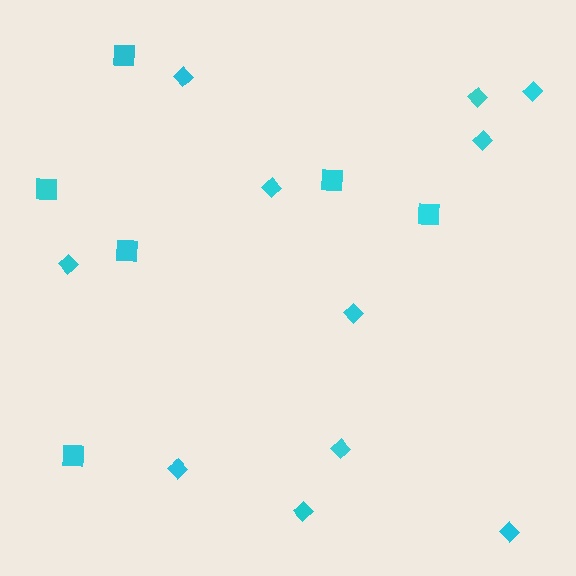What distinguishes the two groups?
There are 2 groups: one group of squares (6) and one group of diamonds (11).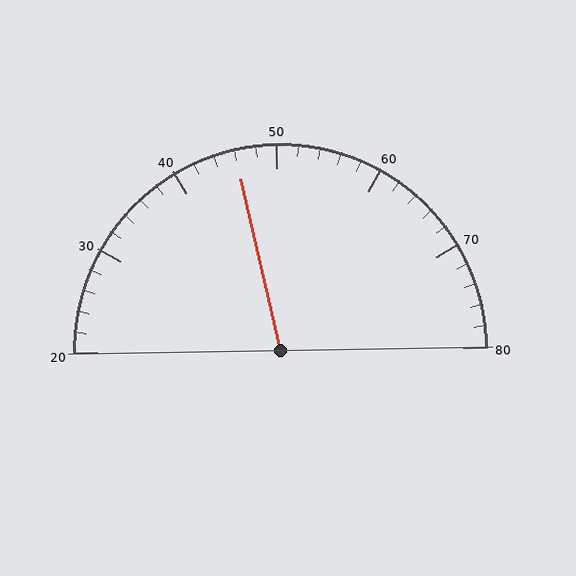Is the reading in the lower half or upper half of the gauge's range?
The reading is in the lower half of the range (20 to 80).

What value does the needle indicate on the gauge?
The needle indicates approximately 46.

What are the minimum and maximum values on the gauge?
The gauge ranges from 20 to 80.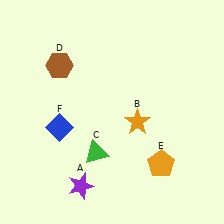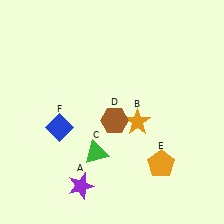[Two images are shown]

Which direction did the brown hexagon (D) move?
The brown hexagon (D) moved right.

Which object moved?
The brown hexagon (D) moved right.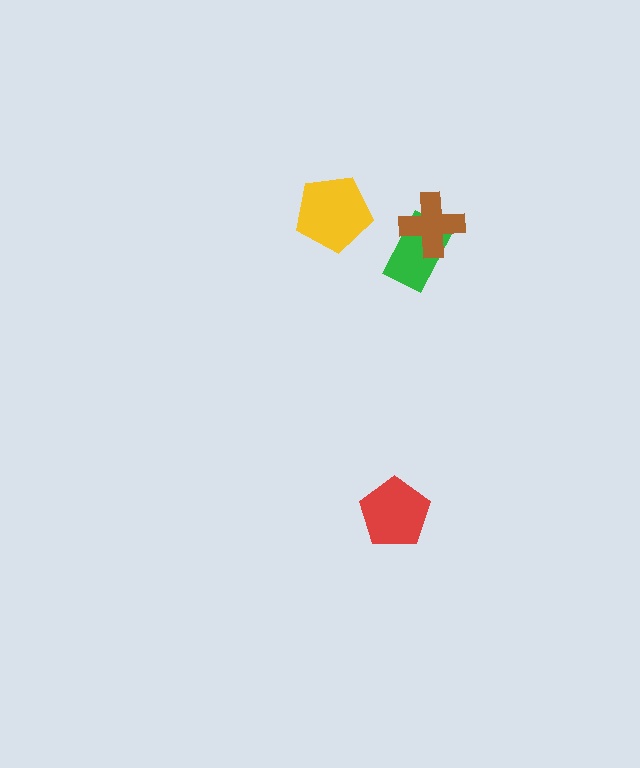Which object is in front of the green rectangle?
The brown cross is in front of the green rectangle.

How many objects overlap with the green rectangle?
1 object overlaps with the green rectangle.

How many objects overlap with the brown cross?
1 object overlaps with the brown cross.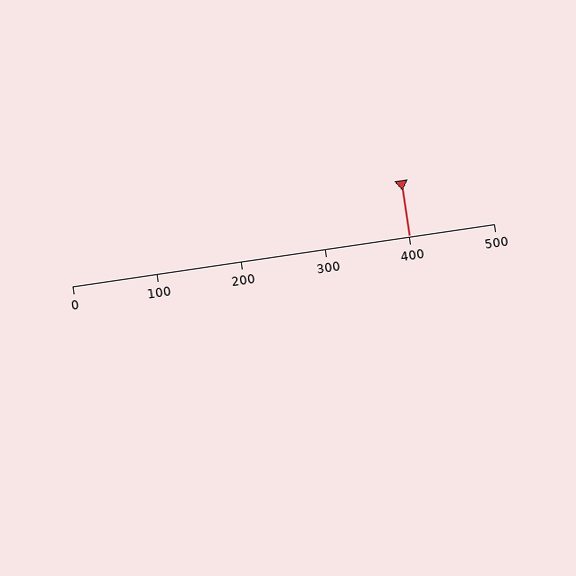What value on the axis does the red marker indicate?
The marker indicates approximately 400.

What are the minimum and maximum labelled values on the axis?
The axis runs from 0 to 500.